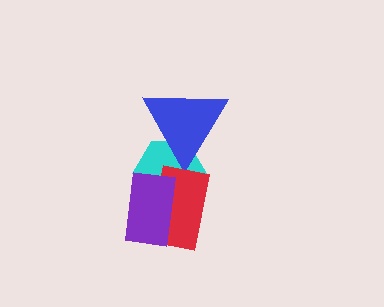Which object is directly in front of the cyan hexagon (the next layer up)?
The blue triangle is directly in front of the cyan hexagon.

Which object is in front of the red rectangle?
The purple rectangle is in front of the red rectangle.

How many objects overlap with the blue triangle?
1 object overlaps with the blue triangle.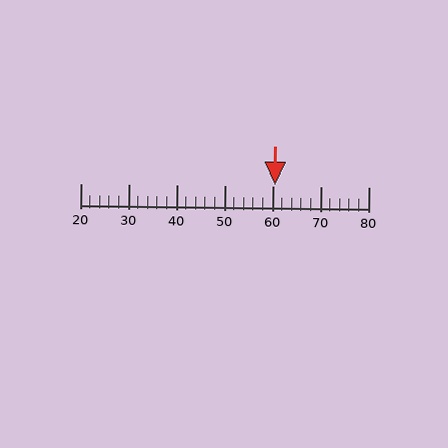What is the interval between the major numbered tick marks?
The major tick marks are spaced 10 units apart.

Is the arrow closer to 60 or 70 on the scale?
The arrow is closer to 60.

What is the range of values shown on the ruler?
The ruler shows values from 20 to 80.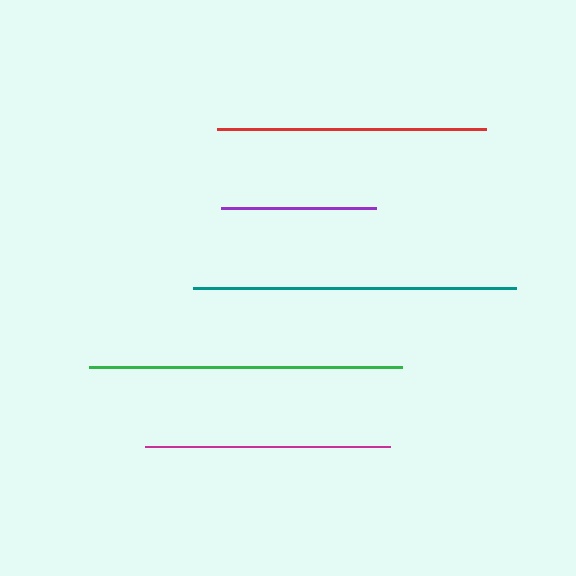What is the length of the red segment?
The red segment is approximately 270 pixels long.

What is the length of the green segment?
The green segment is approximately 314 pixels long.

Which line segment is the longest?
The teal line is the longest at approximately 323 pixels.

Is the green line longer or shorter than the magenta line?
The green line is longer than the magenta line.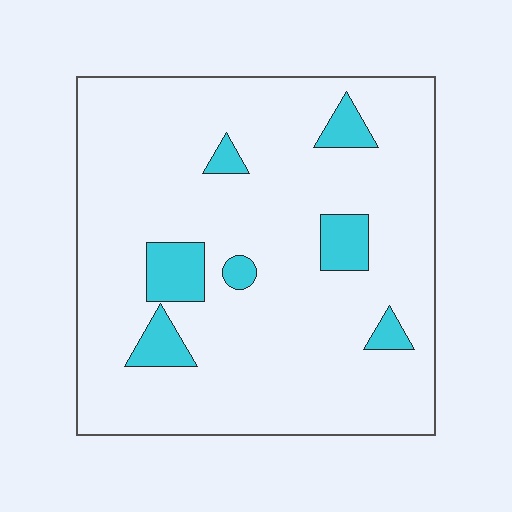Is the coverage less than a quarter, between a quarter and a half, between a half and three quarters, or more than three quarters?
Less than a quarter.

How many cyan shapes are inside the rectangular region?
7.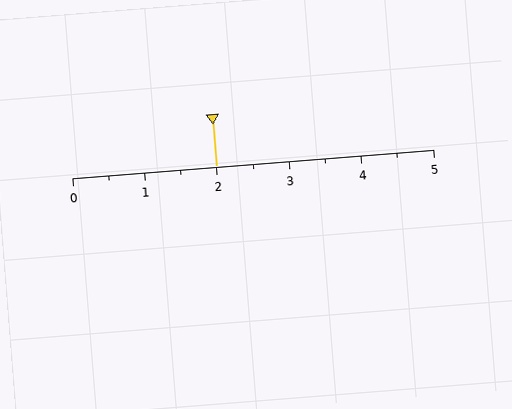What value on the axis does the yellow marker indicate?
The marker indicates approximately 2.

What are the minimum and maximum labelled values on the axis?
The axis runs from 0 to 5.